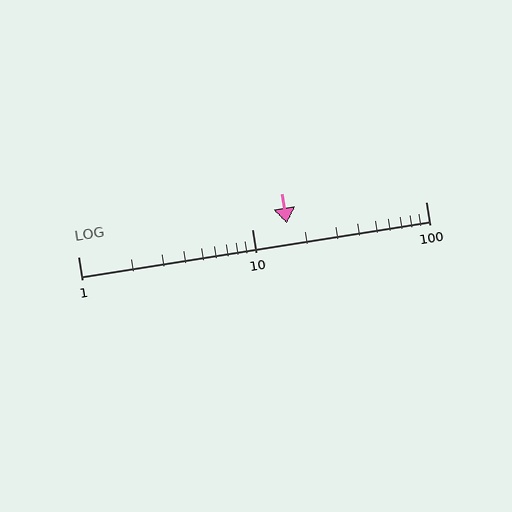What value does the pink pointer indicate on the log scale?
The pointer indicates approximately 16.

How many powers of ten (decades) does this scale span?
The scale spans 2 decades, from 1 to 100.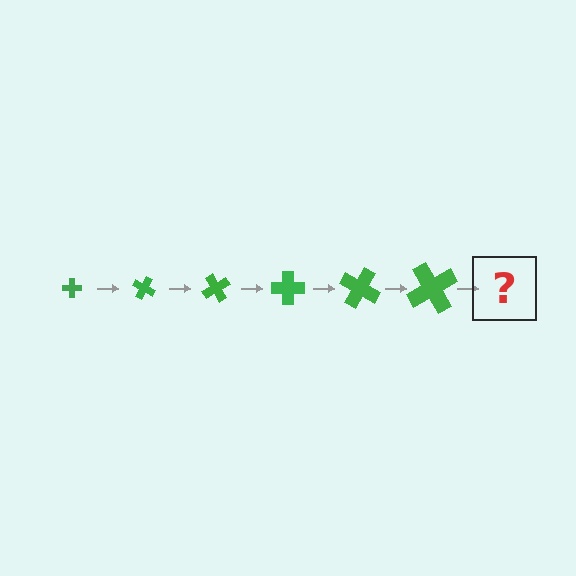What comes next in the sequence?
The next element should be a cross, larger than the previous one and rotated 180 degrees from the start.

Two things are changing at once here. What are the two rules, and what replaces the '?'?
The two rules are that the cross grows larger each step and it rotates 30 degrees each step. The '?' should be a cross, larger than the previous one and rotated 180 degrees from the start.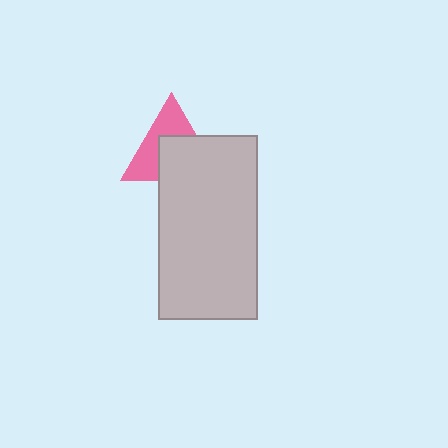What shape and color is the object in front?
The object in front is a light gray rectangle.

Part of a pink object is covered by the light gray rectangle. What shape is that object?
It is a triangle.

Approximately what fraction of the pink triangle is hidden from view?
Roughly 52% of the pink triangle is hidden behind the light gray rectangle.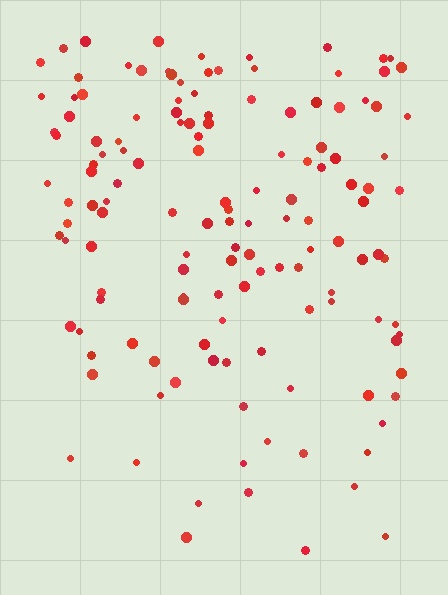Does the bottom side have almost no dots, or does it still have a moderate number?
Still a moderate number, just noticeably fewer than the top.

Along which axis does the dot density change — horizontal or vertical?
Vertical.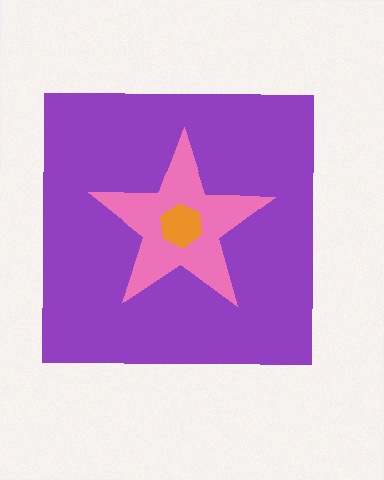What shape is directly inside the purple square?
The pink star.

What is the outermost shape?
The purple square.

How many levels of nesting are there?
3.